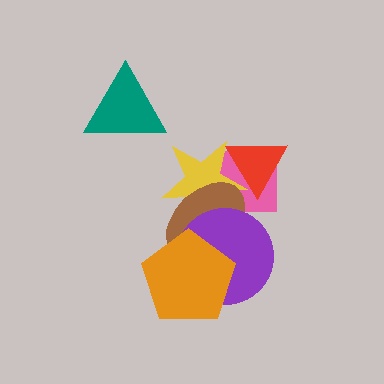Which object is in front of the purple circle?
The orange pentagon is in front of the purple circle.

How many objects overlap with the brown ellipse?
4 objects overlap with the brown ellipse.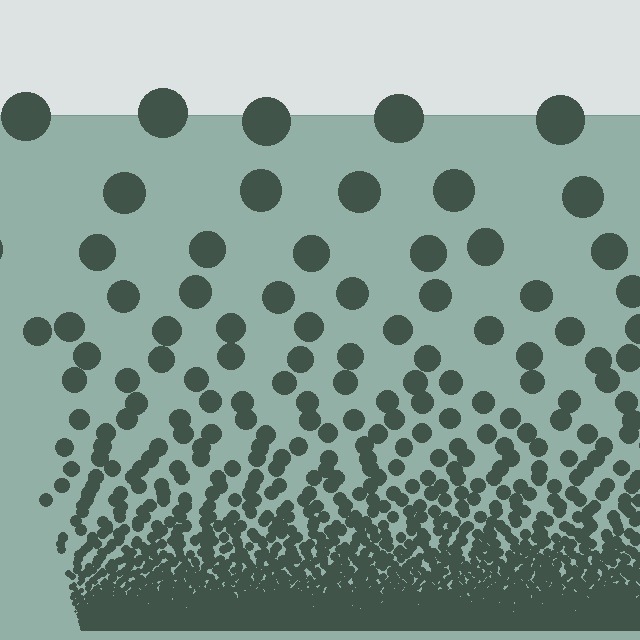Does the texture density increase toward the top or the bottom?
Density increases toward the bottom.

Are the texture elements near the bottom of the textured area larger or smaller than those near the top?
Smaller. The gradient is inverted — elements near the bottom are smaller and denser.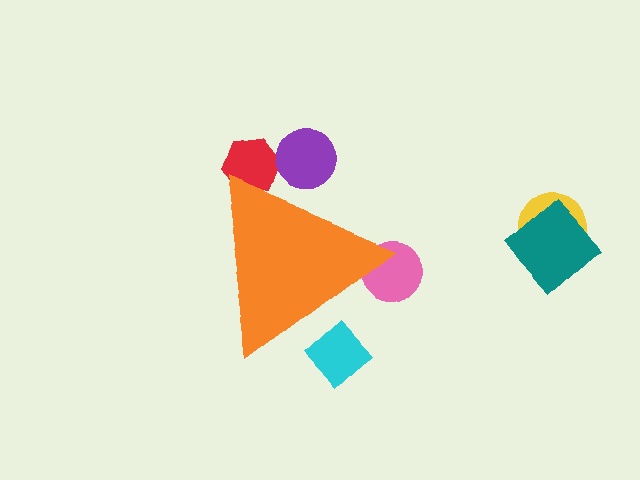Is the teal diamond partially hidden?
No, the teal diamond is fully visible.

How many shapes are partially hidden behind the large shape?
4 shapes are partially hidden.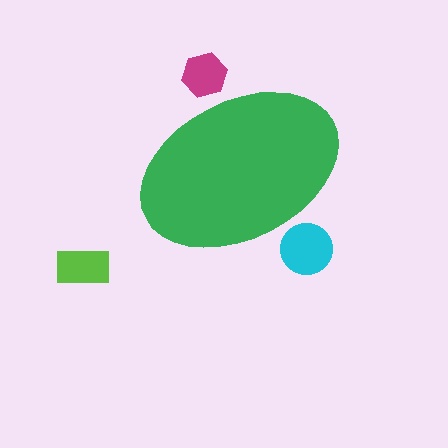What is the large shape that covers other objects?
A green ellipse.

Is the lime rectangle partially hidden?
No, the lime rectangle is fully visible.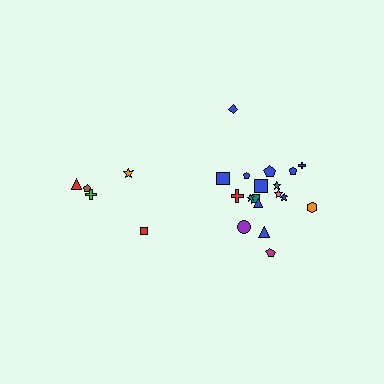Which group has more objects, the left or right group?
The right group.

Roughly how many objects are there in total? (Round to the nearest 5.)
Roughly 25 objects in total.